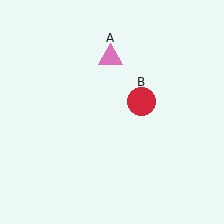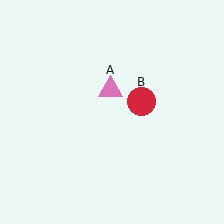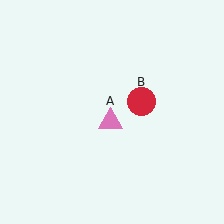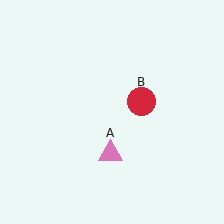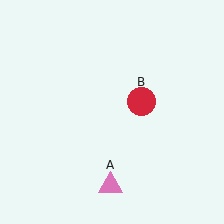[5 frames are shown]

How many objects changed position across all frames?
1 object changed position: pink triangle (object A).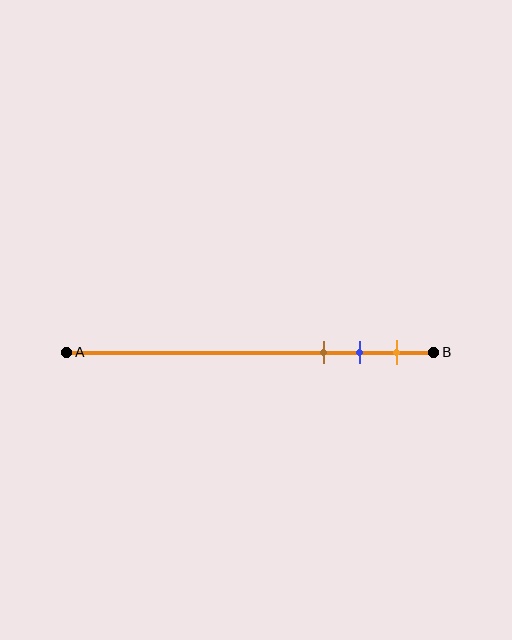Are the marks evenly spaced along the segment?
Yes, the marks are approximately evenly spaced.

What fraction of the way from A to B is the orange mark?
The orange mark is approximately 90% (0.9) of the way from A to B.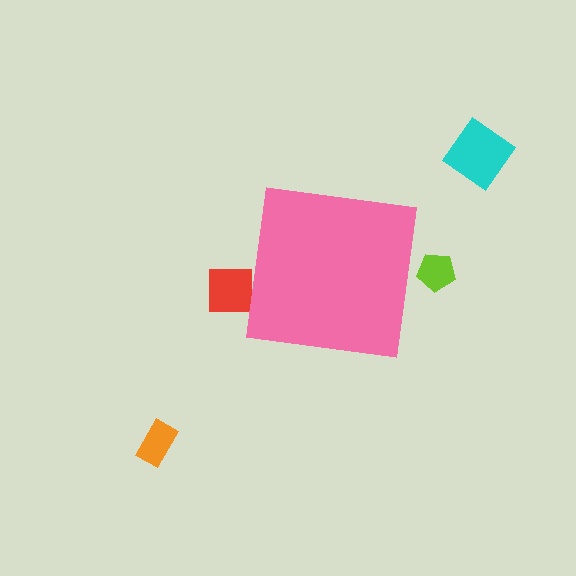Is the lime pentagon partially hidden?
Yes, the lime pentagon is partially hidden behind the pink square.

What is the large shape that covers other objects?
A pink square.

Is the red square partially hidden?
Yes, the red square is partially hidden behind the pink square.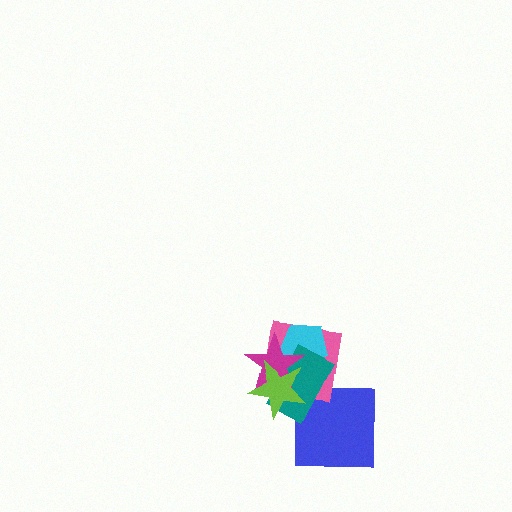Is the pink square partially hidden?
Yes, it is partially covered by another shape.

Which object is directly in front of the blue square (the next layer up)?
The pink square is directly in front of the blue square.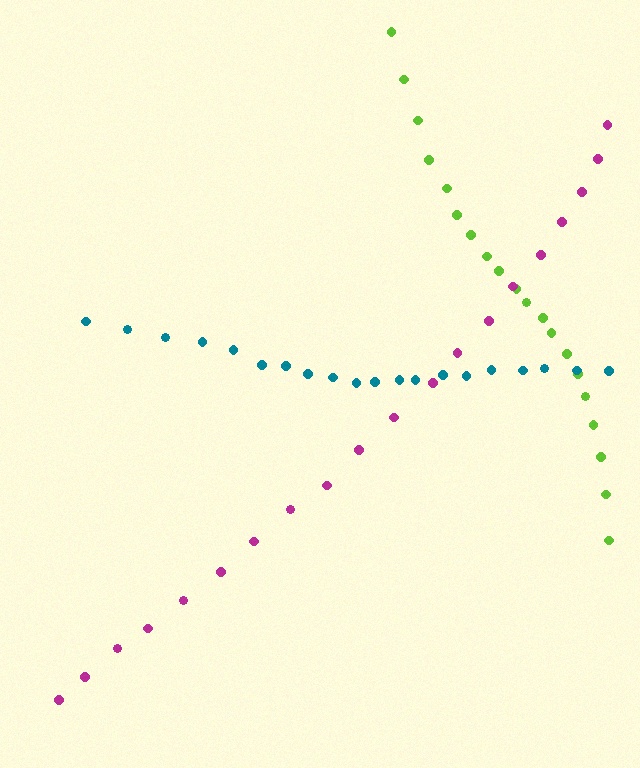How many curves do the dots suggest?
There are 3 distinct paths.